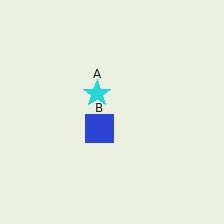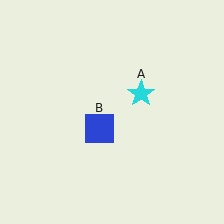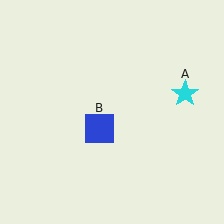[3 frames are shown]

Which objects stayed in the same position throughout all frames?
Blue square (object B) remained stationary.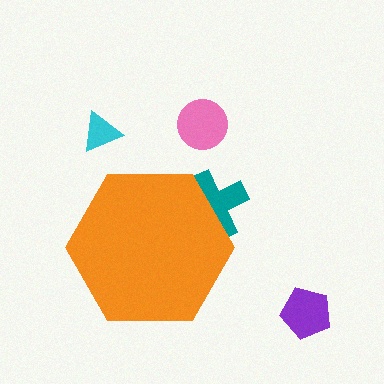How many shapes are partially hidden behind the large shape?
1 shape is partially hidden.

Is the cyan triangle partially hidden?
No, the cyan triangle is fully visible.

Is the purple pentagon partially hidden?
No, the purple pentagon is fully visible.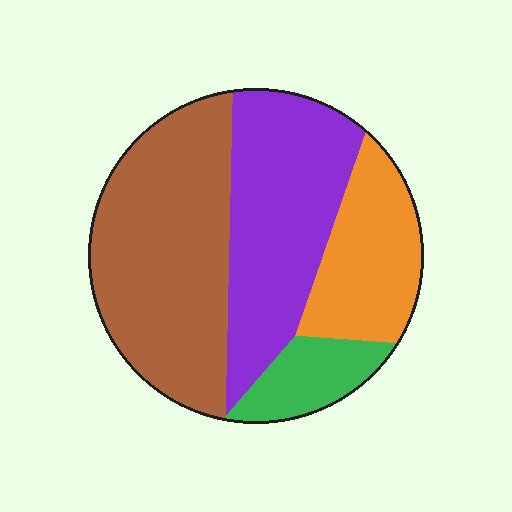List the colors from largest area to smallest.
From largest to smallest: brown, purple, orange, green.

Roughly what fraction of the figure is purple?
Purple takes up about one third (1/3) of the figure.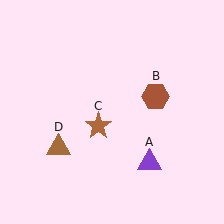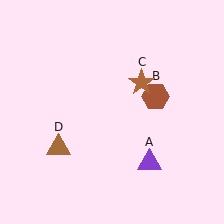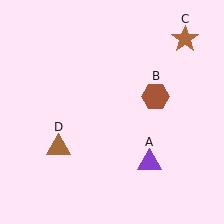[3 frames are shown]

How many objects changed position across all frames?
1 object changed position: brown star (object C).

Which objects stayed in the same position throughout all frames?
Purple triangle (object A) and brown hexagon (object B) and brown triangle (object D) remained stationary.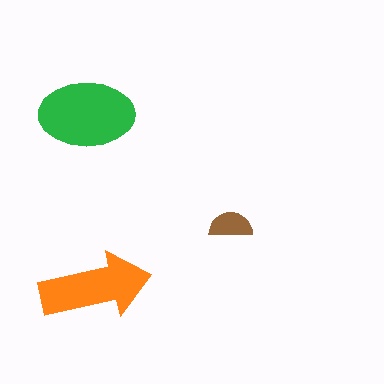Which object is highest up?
The green ellipse is topmost.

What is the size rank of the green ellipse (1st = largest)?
1st.